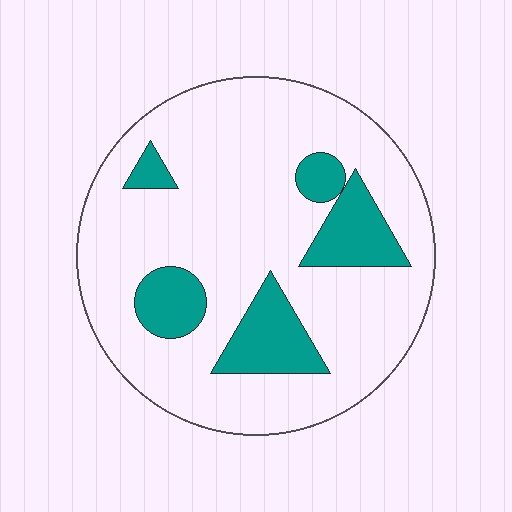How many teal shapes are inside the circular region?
5.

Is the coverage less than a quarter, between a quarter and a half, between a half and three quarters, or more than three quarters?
Less than a quarter.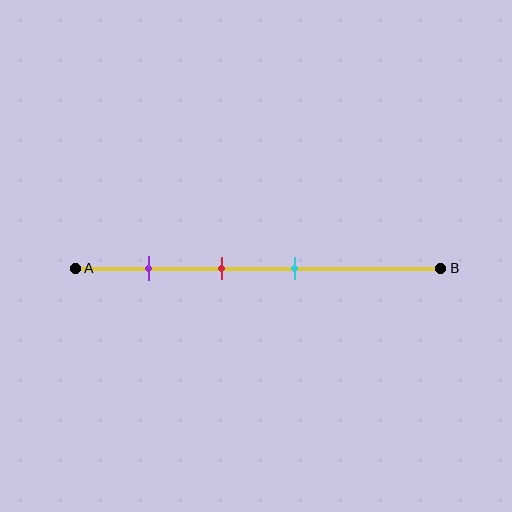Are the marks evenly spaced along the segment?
Yes, the marks are approximately evenly spaced.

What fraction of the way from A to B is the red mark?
The red mark is approximately 40% (0.4) of the way from A to B.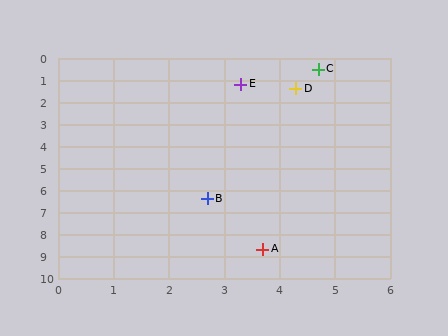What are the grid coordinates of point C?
Point C is at approximately (4.7, 0.5).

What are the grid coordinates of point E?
Point E is at approximately (3.3, 1.2).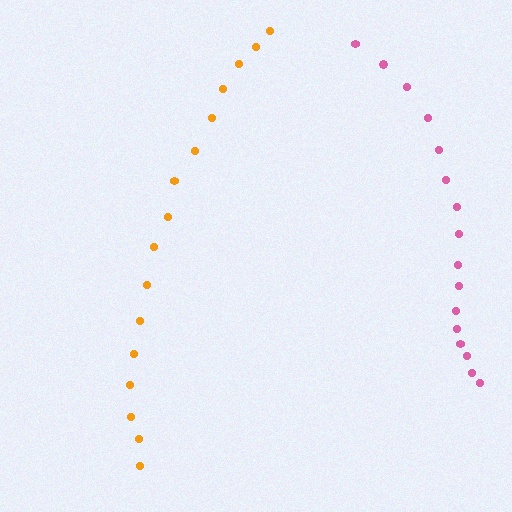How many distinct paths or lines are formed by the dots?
There are 2 distinct paths.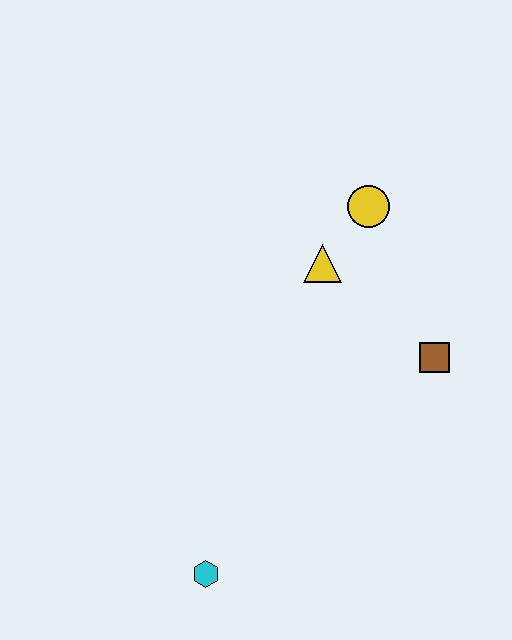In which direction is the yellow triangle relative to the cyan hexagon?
The yellow triangle is above the cyan hexagon.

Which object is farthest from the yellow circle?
The cyan hexagon is farthest from the yellow circle.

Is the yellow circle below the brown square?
No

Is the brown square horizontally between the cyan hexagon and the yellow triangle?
No